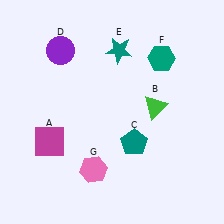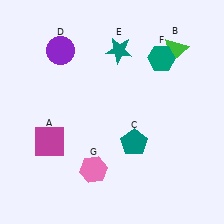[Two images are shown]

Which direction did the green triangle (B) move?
The green triangle (B) moved up.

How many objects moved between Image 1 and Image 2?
1 object moved between the two images.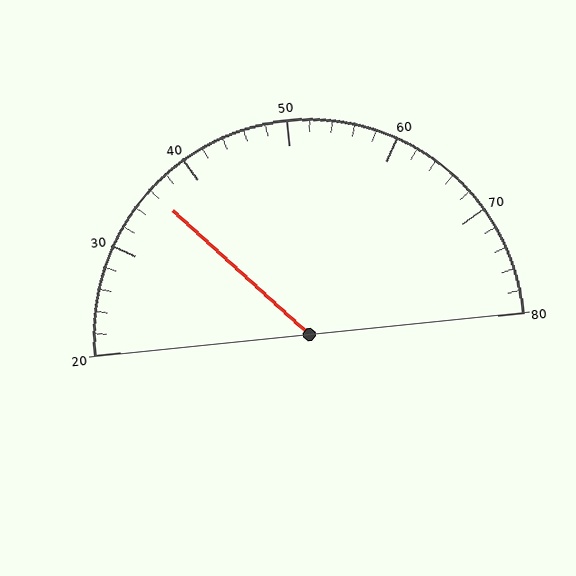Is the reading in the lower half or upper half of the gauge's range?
The reading is in the lower half of the range (20 to 80).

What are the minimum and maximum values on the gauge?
The gauge ranges from 20 to 80.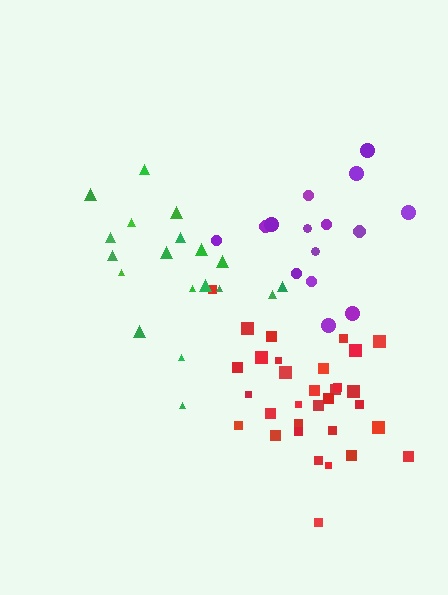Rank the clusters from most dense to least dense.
red, purple, green.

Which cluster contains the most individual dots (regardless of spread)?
Red (32).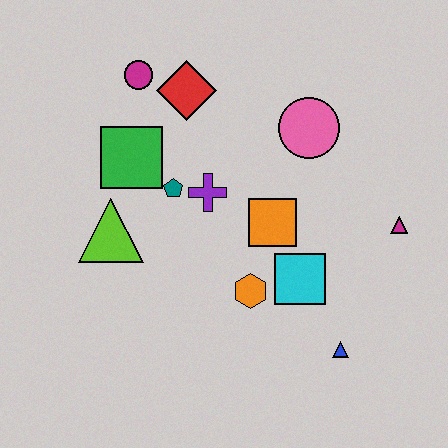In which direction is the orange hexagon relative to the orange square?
The orange hexagon is below the orange square.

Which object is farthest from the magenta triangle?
The magenta circle is farthest from the magenta triangle.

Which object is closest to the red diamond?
The magenta circle is closest to the red diamond.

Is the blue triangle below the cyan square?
Yes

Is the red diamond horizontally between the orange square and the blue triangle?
No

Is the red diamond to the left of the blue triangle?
Yes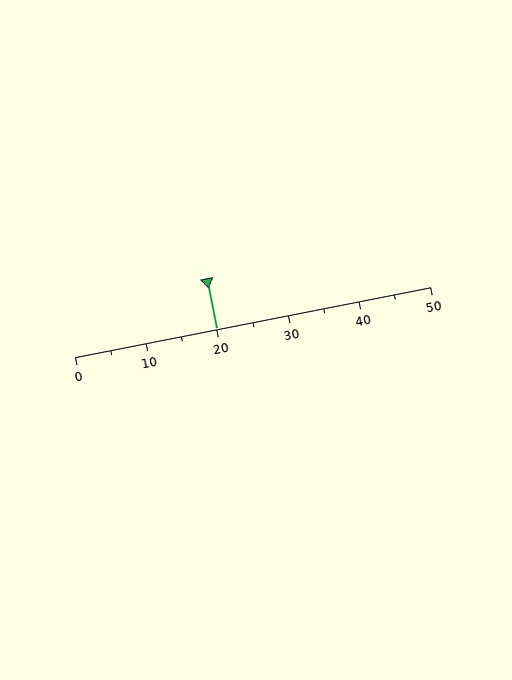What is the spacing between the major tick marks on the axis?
The major ticks are spaced 10 apart.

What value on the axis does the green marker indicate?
The marker indicates approximately 20.